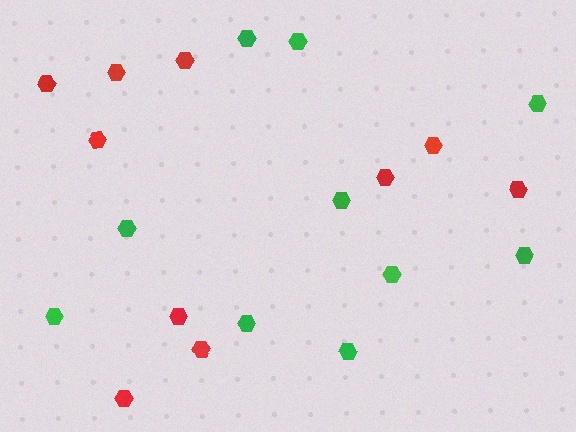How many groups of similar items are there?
There are 2 groups: one group of green hexagons (10) and one group of red hexagons (10).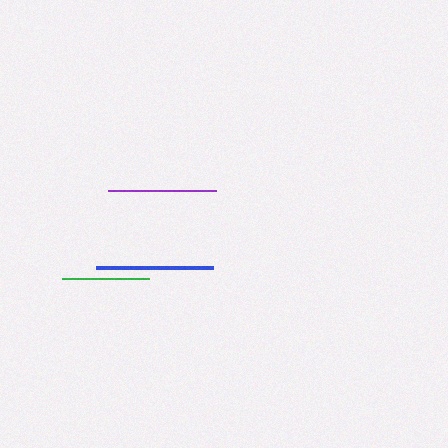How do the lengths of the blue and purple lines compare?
The blue and purple lines are approximately the same length.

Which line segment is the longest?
The blue line is the longest at approximately 118 pixels.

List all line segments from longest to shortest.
From longest to shortest: blue, purple, green.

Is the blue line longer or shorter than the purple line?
The blue line is longer than the purple line.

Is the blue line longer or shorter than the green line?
The blue line is longer than the green line.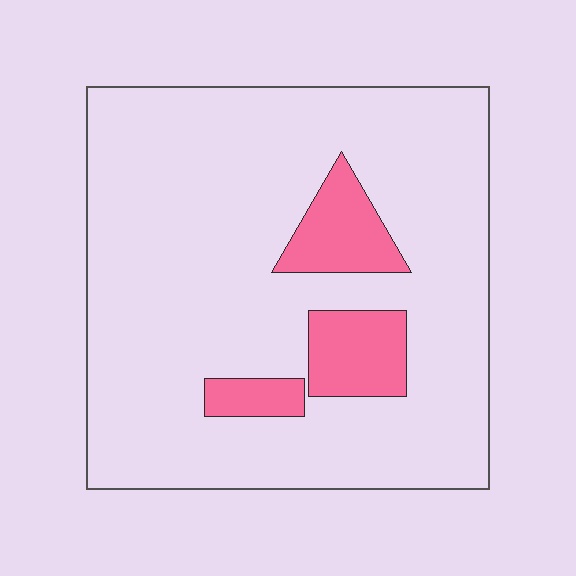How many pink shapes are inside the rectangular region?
3.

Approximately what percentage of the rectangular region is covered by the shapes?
Approximately 15%.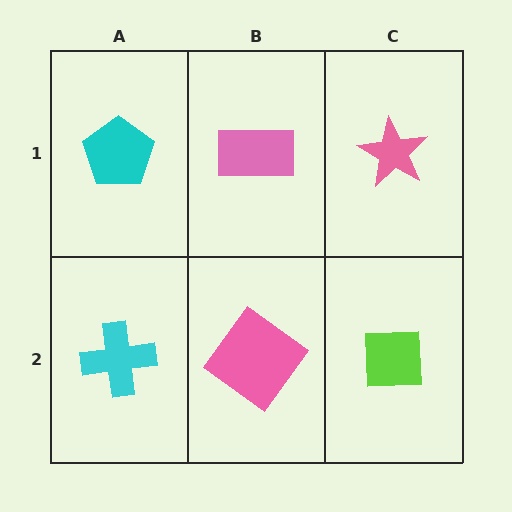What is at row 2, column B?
A pink diamond.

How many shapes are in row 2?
3 shapes.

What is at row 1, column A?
A cyan pentagon.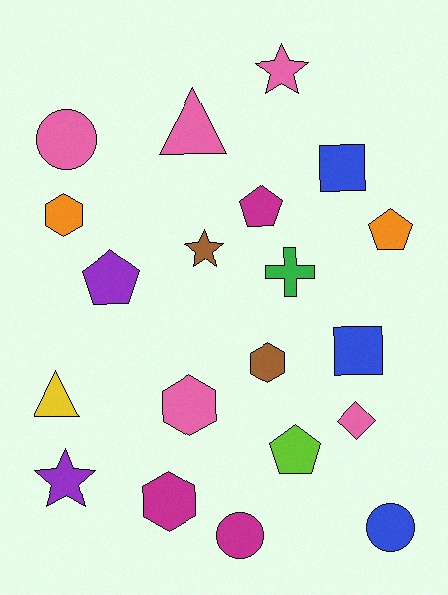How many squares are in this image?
There are 2 squares.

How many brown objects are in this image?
There are 2 brown objects.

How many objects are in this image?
There are 20 objects.